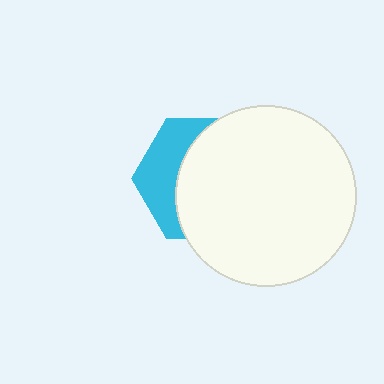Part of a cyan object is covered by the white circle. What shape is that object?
It is a hexagon.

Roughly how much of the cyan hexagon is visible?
A small part of it is visible (roughly 35%).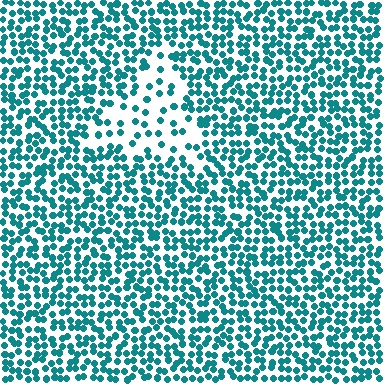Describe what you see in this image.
The image contains small teal elements arranged at two different densities. A triangle-shaped region is visible where the elements are less densely packed than the surrounding area.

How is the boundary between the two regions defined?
The boundary is defined by a change in element density (approximately 2.5x ratio). All elements are the same color, size, and shape.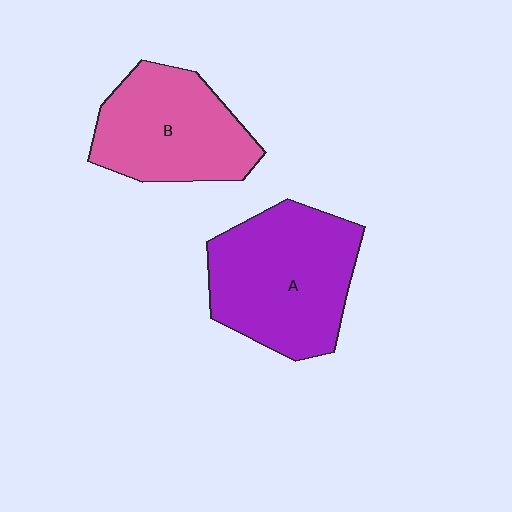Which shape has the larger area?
Shape A (purple).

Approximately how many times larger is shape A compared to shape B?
Approximately 1.2 times.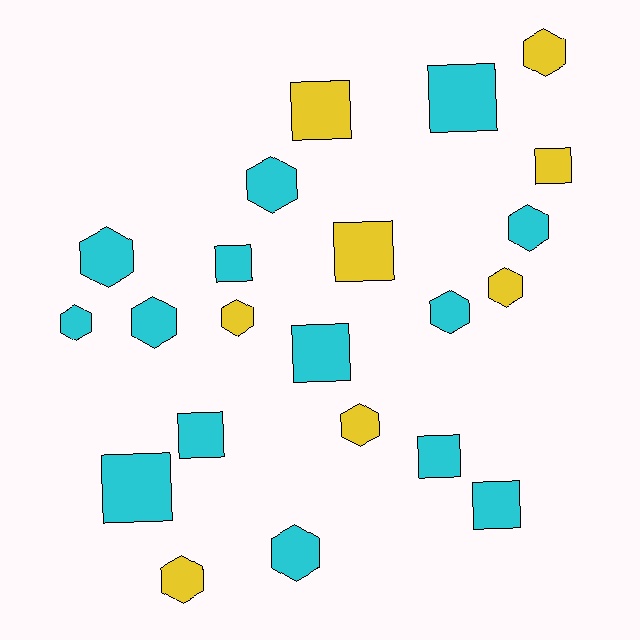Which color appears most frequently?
Cyan, with 14 objects.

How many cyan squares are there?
There are 7 cyan squares.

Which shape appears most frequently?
Hexagon, with 12 objects.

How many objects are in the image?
There are 22 objects.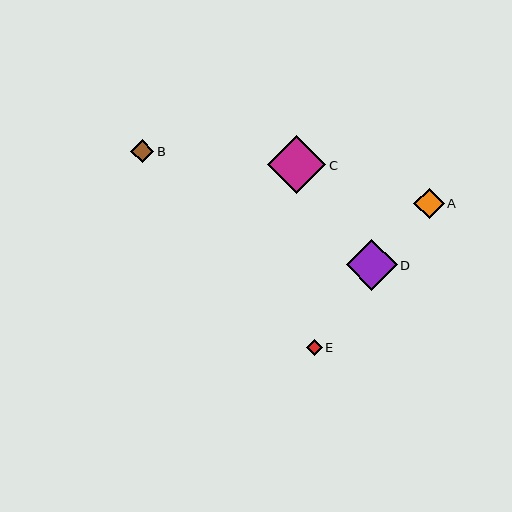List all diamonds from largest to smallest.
From largest to smallest: C, D, A, B, E.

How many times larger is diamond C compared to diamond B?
Diamond C is approximately 2.5 times the size of diamond B.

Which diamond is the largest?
Diamond C is the largest with a size of approximately 58 pixels.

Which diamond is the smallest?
Diamond E is the smallest with a size of approximately 15 pixels.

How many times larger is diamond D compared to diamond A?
Diamond D is approximately 1.7 times the size of diamond A.